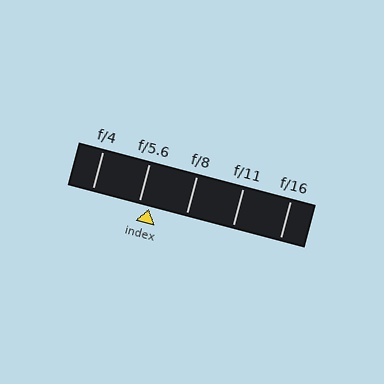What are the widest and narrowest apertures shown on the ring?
The widest aperture shown is f/4 and the narrowest is f/16.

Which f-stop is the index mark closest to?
The index mark is closest to f/5.6.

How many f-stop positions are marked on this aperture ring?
There are 5 f-stop positions marked.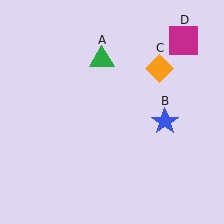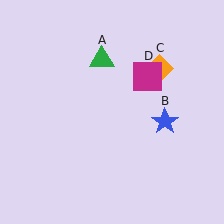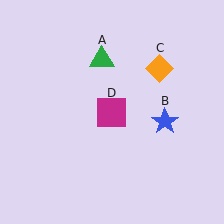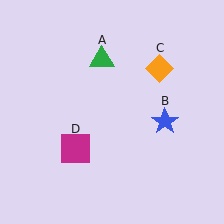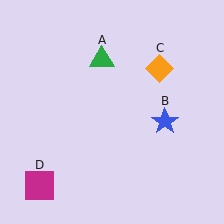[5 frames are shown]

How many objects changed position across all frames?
1 object changed position: magenta square (object D).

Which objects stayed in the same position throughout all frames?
Green triangle (object A) and blue star (object B) and orange diamond (object C) remained stationary.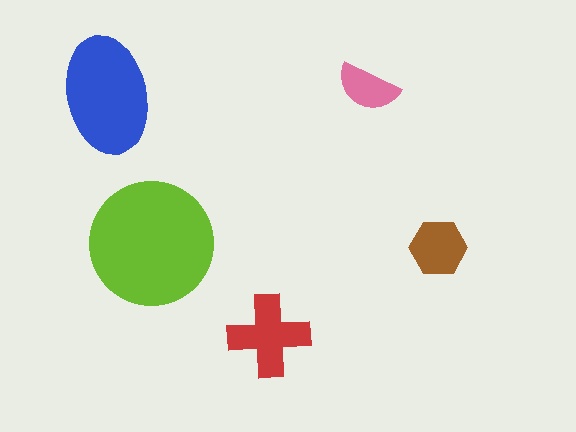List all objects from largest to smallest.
The lime circle, the blue ellipse, the red cross, the brown hexagon, the pink semicircle.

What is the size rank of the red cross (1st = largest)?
3rd.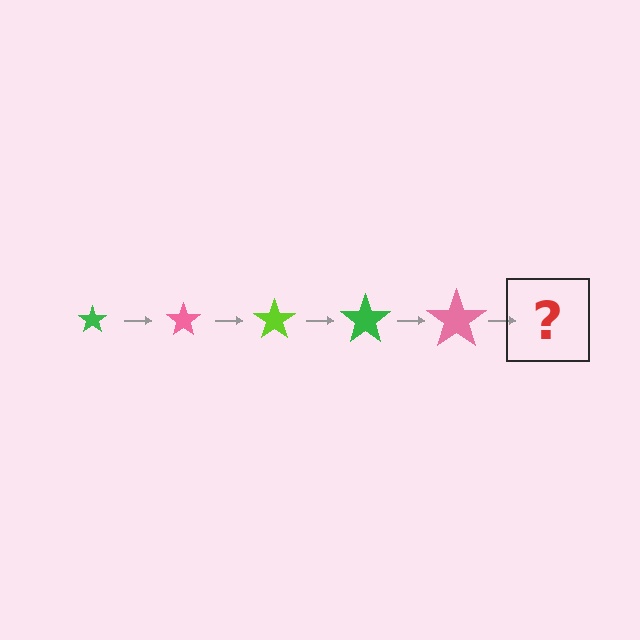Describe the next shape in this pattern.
It should be a lime star, larger than the previous one.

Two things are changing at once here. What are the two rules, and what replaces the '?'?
The two rules are that the star grows larger each step and the color cycles through green, pink, and lime. The '?' should be a lime star, larger than the previous one.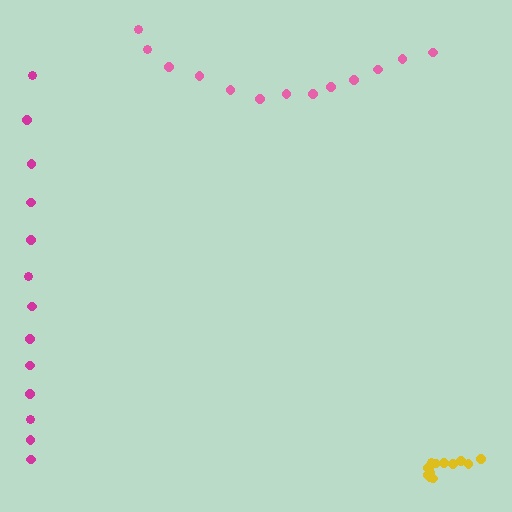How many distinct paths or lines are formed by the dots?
There are 3 distinct paths.